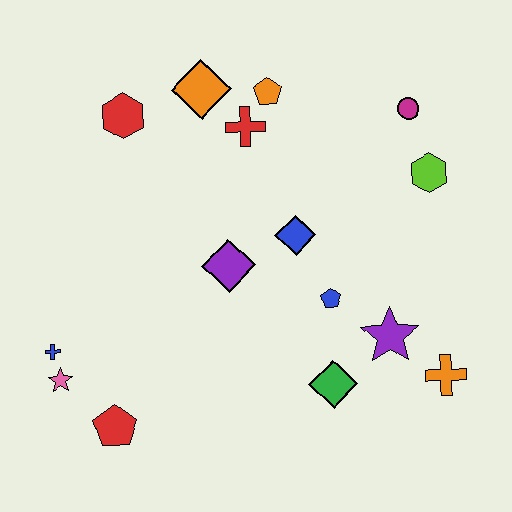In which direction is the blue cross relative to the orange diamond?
The blue cross is below the orange diamond.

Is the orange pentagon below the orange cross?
No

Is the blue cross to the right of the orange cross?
No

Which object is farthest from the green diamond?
The red hexagon is farthest from the green diamond.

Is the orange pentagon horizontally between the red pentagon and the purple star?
Yes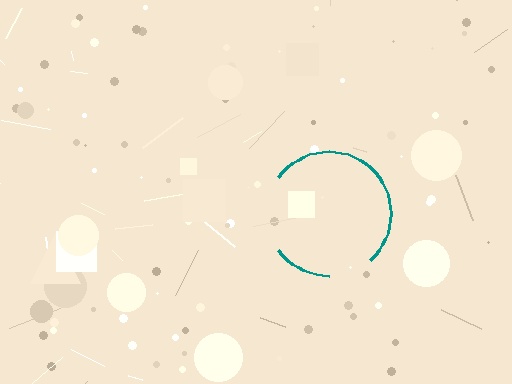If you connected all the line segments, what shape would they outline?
They would outline a circle.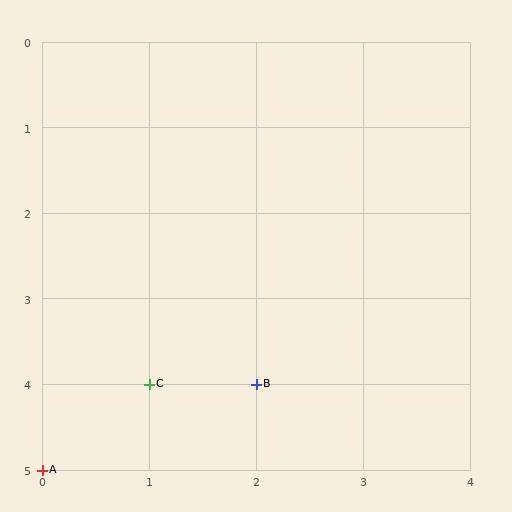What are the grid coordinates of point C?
Point C is at grid coordinates (1, 4).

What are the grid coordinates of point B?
Point B is at grid coordinates (2, 4).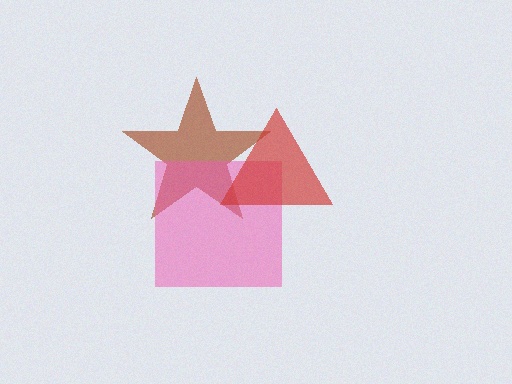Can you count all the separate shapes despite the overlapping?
Yes, there are 3 separate shapes.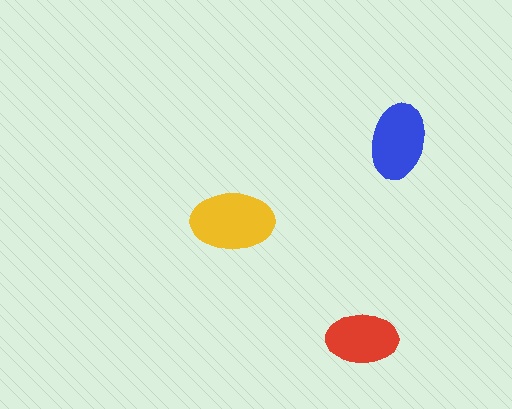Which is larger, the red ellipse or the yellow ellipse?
The yellow one.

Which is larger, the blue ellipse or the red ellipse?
The blue one.